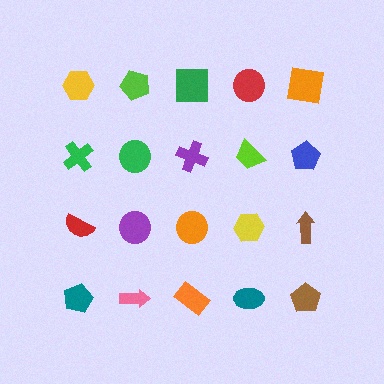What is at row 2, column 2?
A green circle.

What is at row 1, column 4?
A red circle.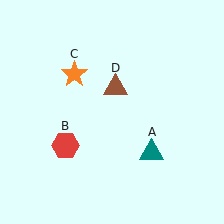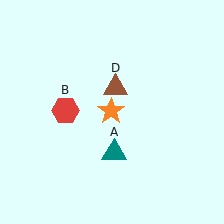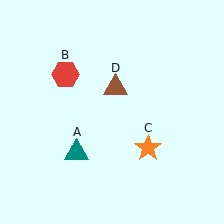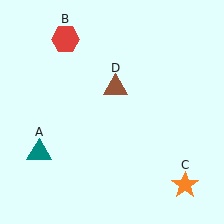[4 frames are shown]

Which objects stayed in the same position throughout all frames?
Brown triangle (object D) remained stationary.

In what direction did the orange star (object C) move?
The orange star (object C) moved down and to the right.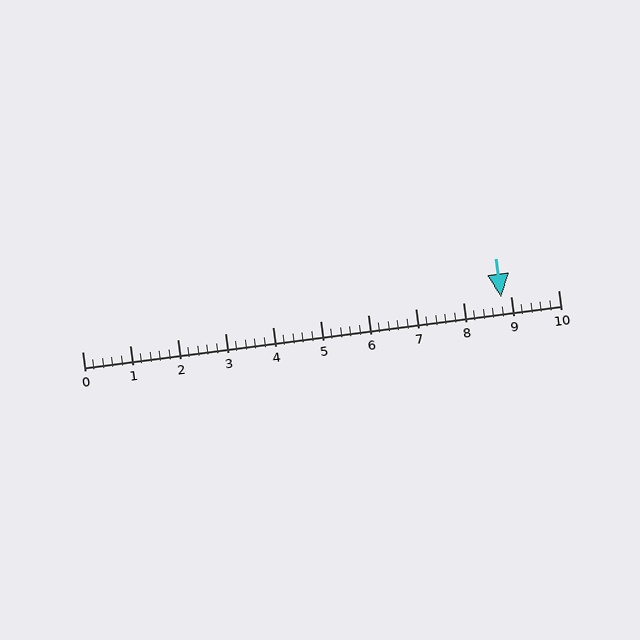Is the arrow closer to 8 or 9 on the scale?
The arrow is closer to 9.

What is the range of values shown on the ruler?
The ruler shows values from 0 to 10.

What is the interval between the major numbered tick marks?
The major tick marks are spaced 1 units apart.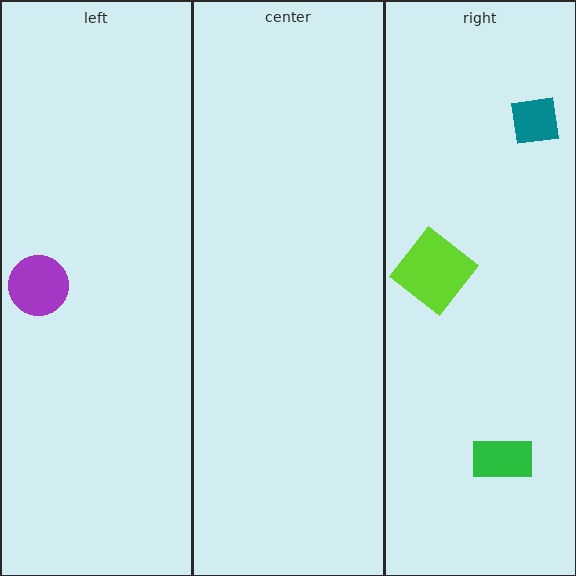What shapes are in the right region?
The teal square, the lime diamond, the green rectangle.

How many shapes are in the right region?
3.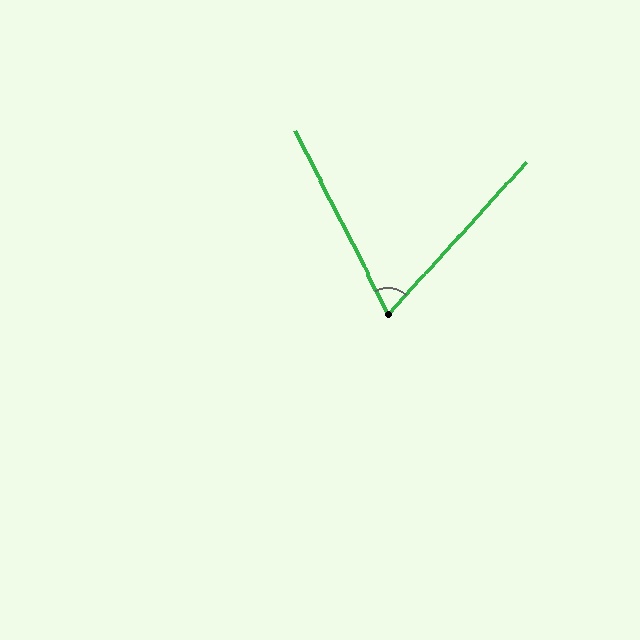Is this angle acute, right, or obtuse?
It is acute.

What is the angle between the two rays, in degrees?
Approximately 69 degrees.